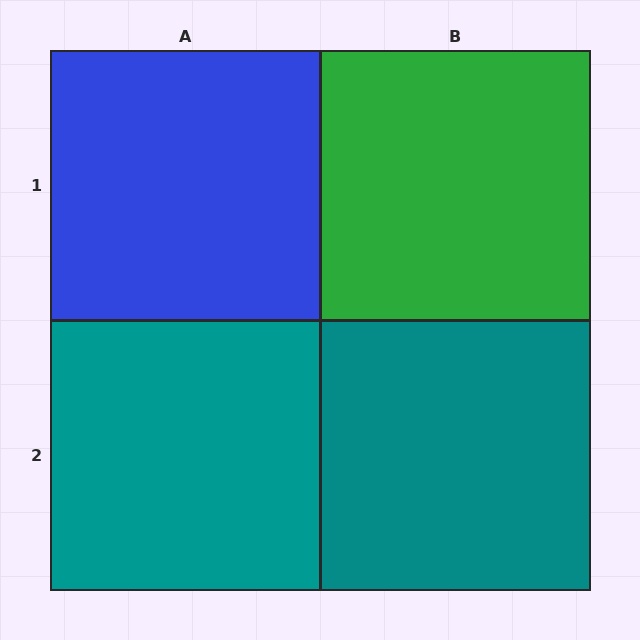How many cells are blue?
1 cell is blue.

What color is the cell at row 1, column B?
Green.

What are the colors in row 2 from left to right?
Teal, teal.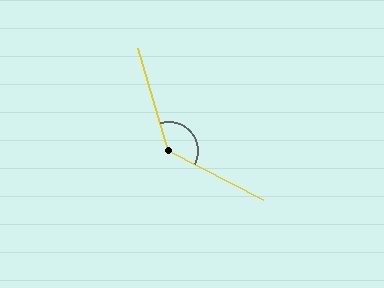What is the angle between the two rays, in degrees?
Approximately 133 degrees.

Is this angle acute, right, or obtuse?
It is obtuse.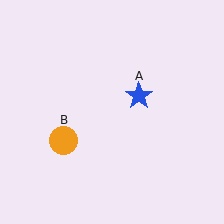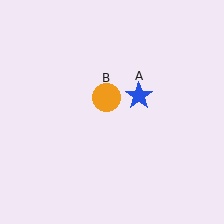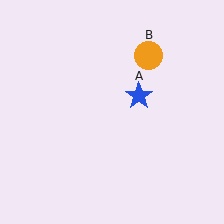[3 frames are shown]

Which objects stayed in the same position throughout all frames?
Blue star (object A) remained stationary.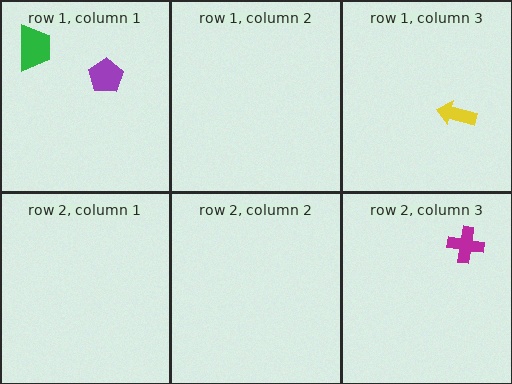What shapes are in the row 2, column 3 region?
The magenta cross.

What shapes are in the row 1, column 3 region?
The yellow arrow.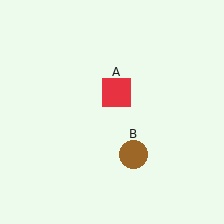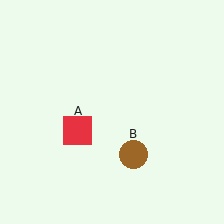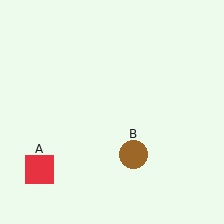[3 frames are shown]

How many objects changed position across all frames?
1 object changed position: red square (object A).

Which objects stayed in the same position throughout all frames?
Brown circle (object B) remained stationary.